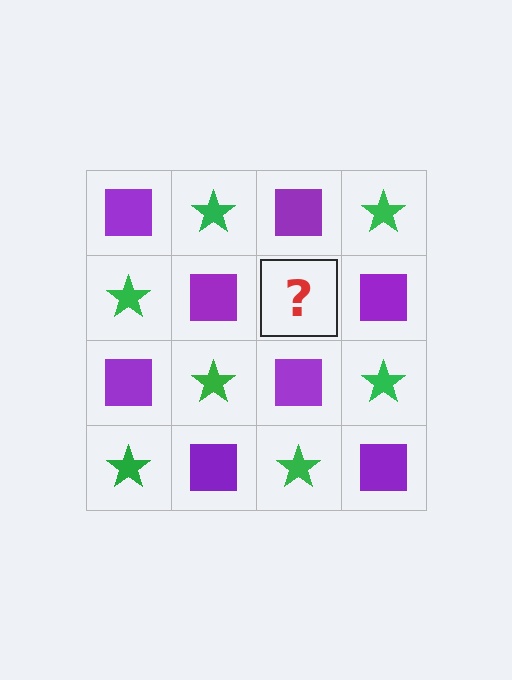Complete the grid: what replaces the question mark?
The question mark should be replaced with a green star.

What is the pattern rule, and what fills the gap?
The rule is that it alternates purple square and green star in a checkerboard pattern. The gap should be filled with a green star.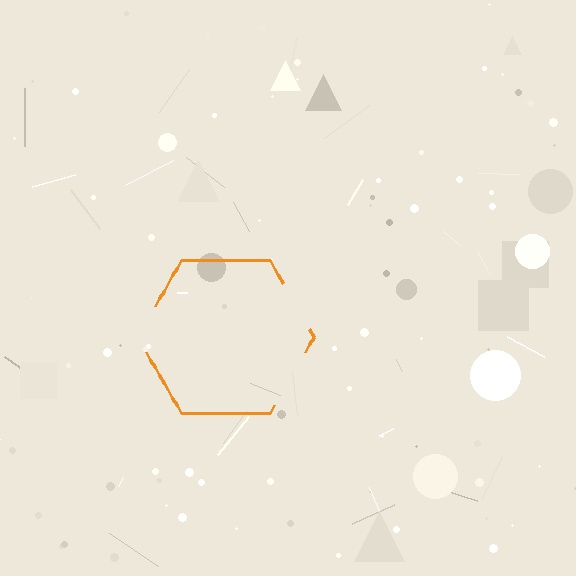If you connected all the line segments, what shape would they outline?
They would outline a hexagon.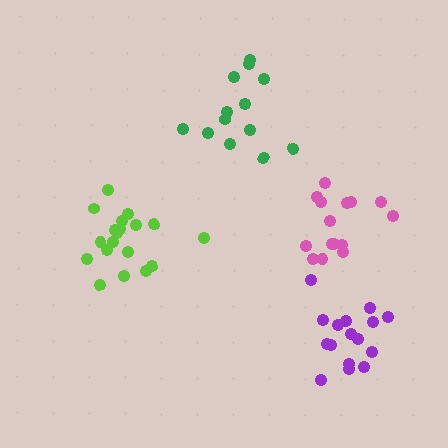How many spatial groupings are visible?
There are 4 spatial groupings.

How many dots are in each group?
Group 1: 15 dots, Group 2: 13 dots, Group 3: 16 dots, Group 4: 19 dots (63 total).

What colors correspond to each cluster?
The clusters are colored: pink, green, purple, lime.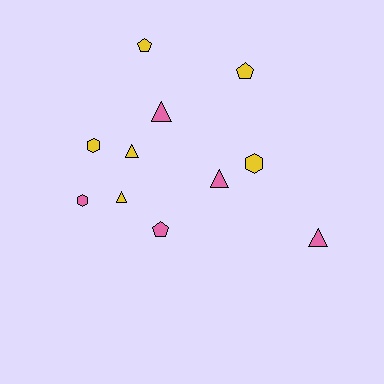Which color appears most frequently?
Yellow, with 6 objects.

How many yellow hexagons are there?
There are 2 yellow hexagons.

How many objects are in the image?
There are 11 objects.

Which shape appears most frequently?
Triangle, with 5 objects.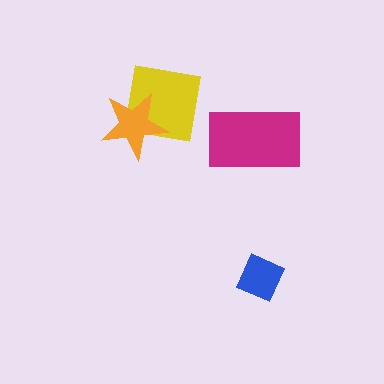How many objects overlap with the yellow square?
1 object overlaps with the yellow square.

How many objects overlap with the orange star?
1 object overlaps with the orange star.